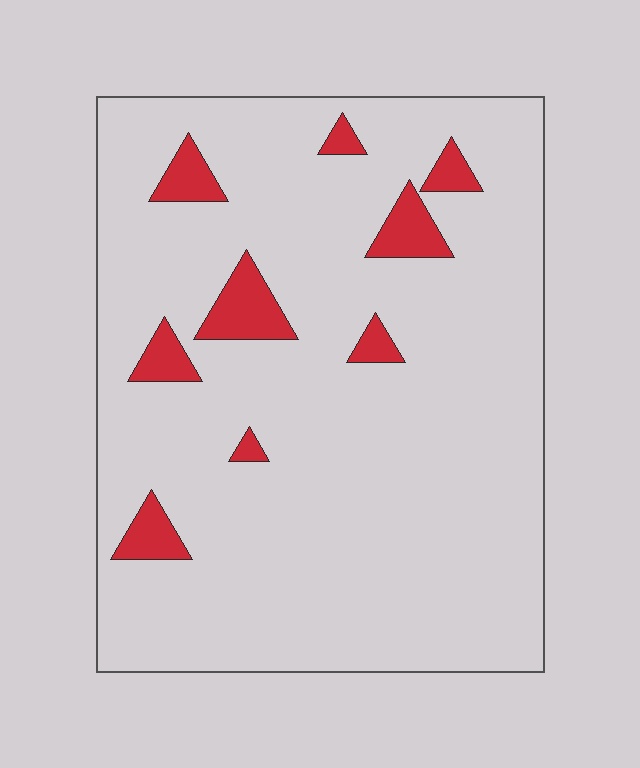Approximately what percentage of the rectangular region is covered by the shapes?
Approximately 10%.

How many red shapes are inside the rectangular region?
9.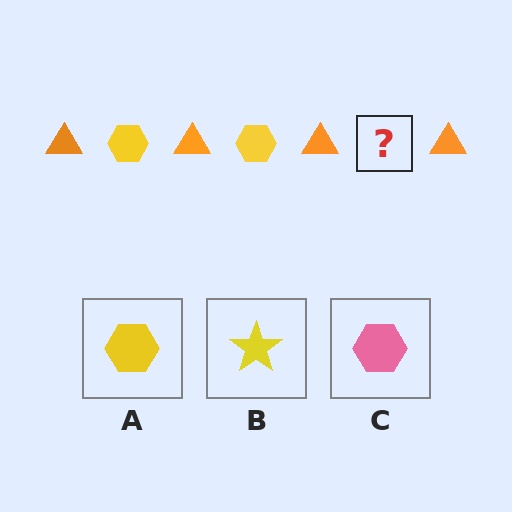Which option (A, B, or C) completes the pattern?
A.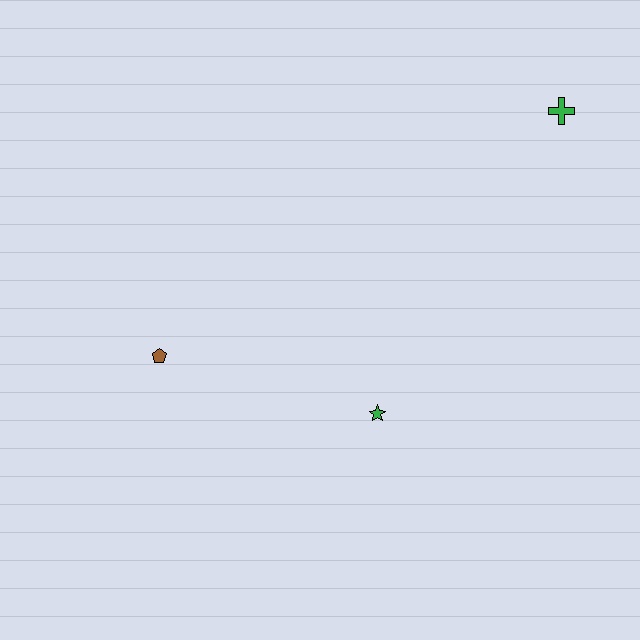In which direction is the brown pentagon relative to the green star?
The brown pentagon is to the left of the green star.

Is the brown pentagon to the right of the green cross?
No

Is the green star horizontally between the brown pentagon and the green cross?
Yes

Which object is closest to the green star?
The brown pentagon is closest to the green star.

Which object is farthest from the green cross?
The brown pentagon is farthest from the green cross.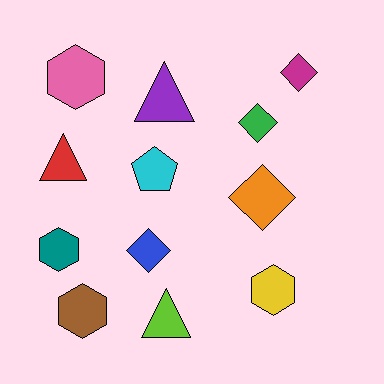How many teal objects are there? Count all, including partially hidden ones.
There is 1 teal object.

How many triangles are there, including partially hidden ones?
There are 3 triangles.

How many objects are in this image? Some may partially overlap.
There are 12 objects.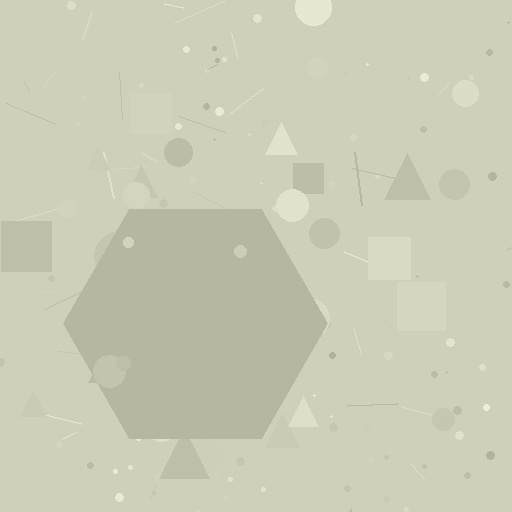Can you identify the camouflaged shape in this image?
The camouflaged shape is a hexagon.